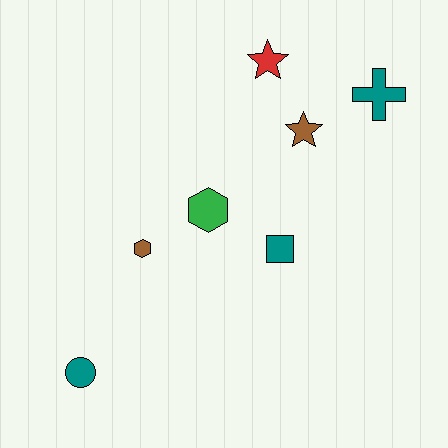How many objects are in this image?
There are 7 objects.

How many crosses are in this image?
There is 1 cross.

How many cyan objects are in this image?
There are no cyan objects.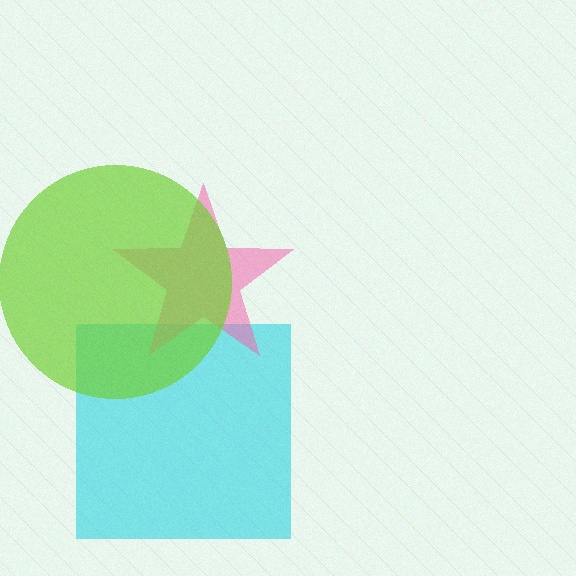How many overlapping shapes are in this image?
There are 3 overlapping shapes in the image.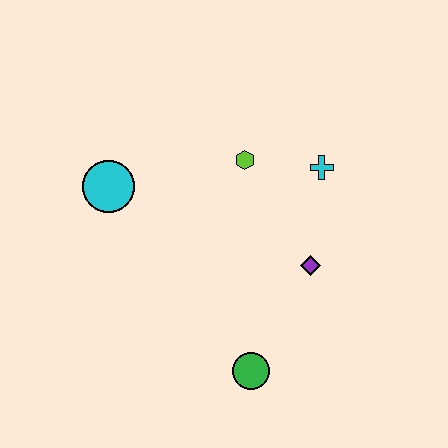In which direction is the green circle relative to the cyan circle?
The green circle is below the cyan circle.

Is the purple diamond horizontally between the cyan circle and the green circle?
No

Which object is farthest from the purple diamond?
The cyan circle is farthest from the purple diamond.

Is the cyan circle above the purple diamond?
Yes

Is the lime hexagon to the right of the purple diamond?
No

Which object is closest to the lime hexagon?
The cyan cross is closest to the lime hexagon.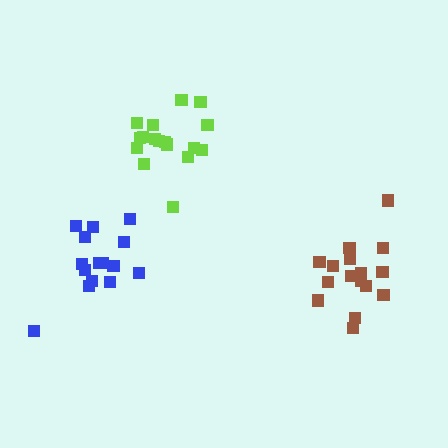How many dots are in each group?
Group 1: 15 dots, Group 2: 17 dots, Group 3: 16 dots (48 total).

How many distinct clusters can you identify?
There are 3 distinct clusters.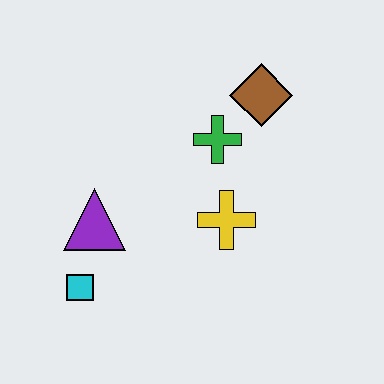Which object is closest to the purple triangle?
The cyan square is closest to the purple triangle.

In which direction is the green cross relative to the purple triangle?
The green cross is to the right of the purple triangle.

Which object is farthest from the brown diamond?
The cyan square is farthest from the brown diamond.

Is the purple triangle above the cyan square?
Yes